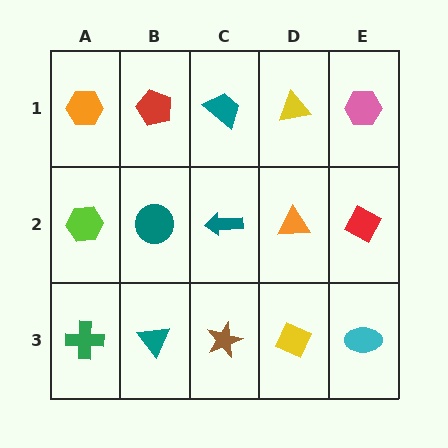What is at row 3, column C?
A brown star.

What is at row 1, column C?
A teal trapezoid.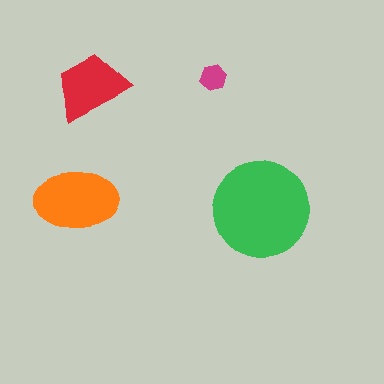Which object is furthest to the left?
The orange ellipse is leftmost.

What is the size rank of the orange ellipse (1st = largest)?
2nd.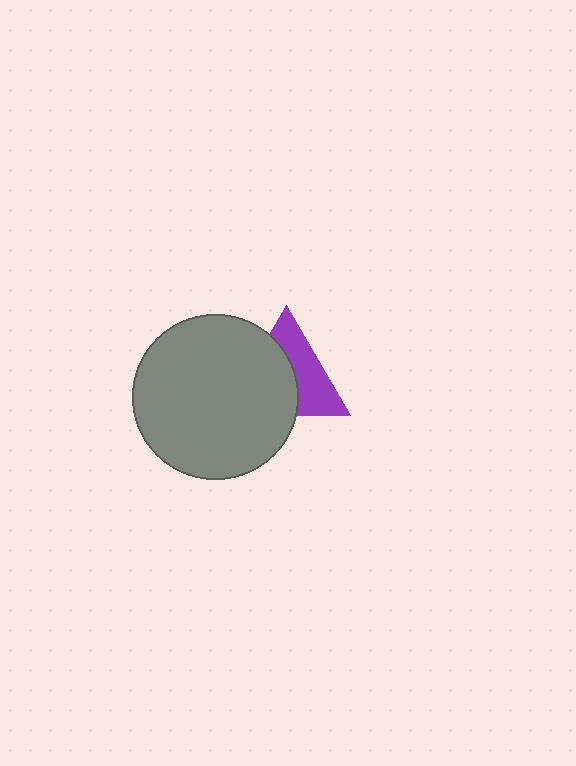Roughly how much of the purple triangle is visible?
About half of it is visible (roughly 47%).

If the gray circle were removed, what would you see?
You would see the complete purple triangle.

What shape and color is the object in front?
The object in front is a gray circle.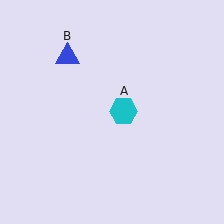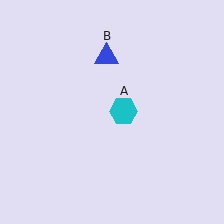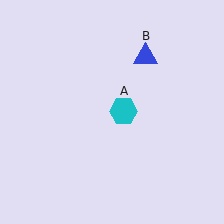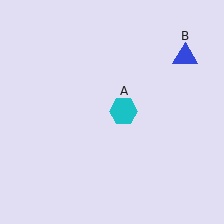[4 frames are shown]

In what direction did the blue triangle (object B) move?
The blue triangle (object B) moved right.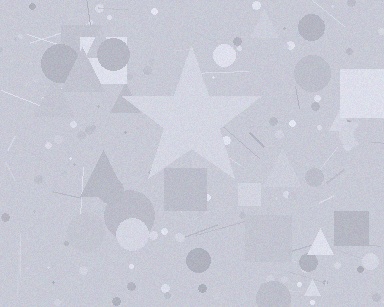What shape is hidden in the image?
A star is hidden in the image.